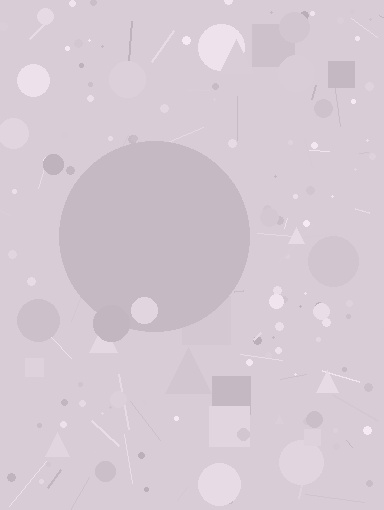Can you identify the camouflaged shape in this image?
The camouflaged shape is a circle.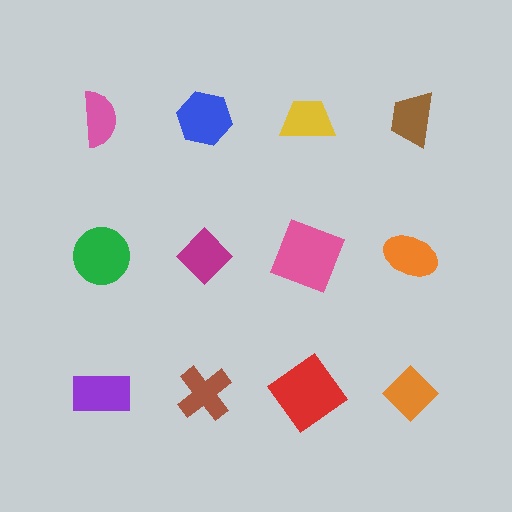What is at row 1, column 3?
A yellow trapezoid.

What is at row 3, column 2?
A brown cross.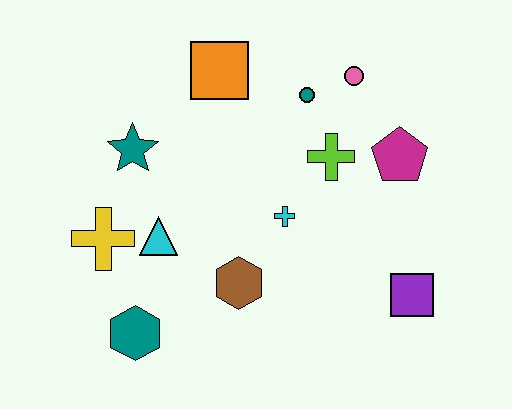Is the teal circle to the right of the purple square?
No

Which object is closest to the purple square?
The magenta pentagon is closest to the purple square.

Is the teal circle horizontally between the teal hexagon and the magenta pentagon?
Yes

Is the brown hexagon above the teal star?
No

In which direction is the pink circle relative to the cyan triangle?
The pink circle is to the right of the cyan triangle.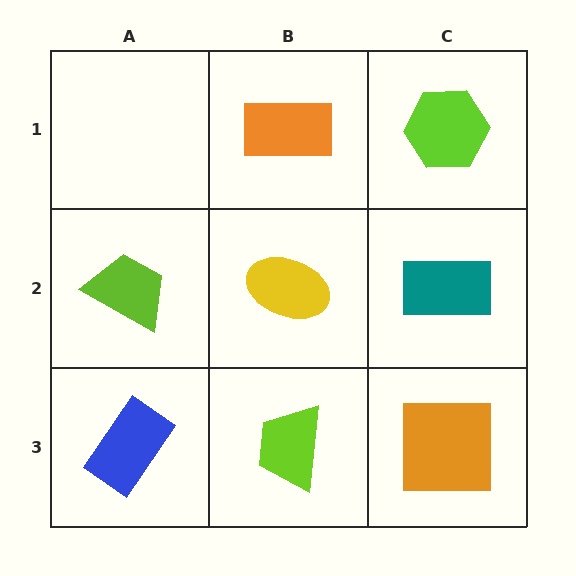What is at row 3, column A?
A blue rectangle.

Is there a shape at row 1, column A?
No, that cell is empty.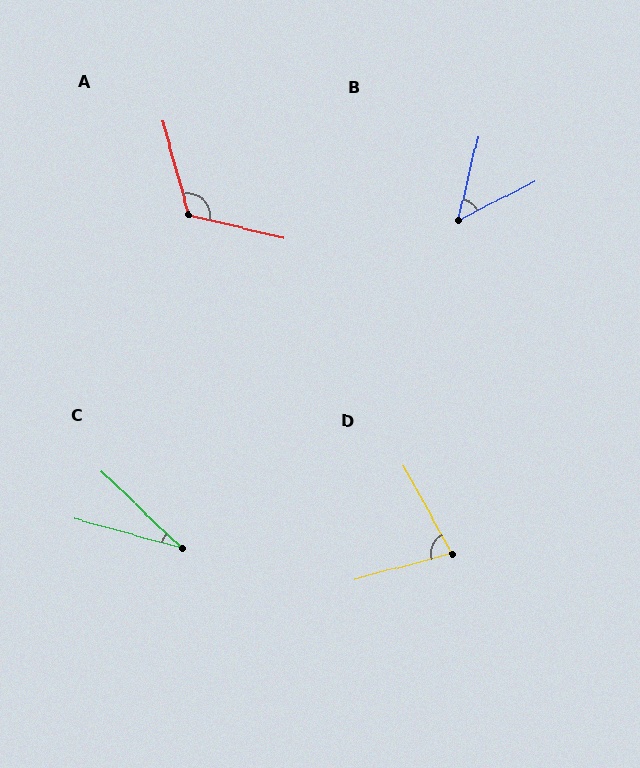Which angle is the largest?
A, at approximately 119 degrees.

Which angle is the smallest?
C, at approximately 28 degrees.